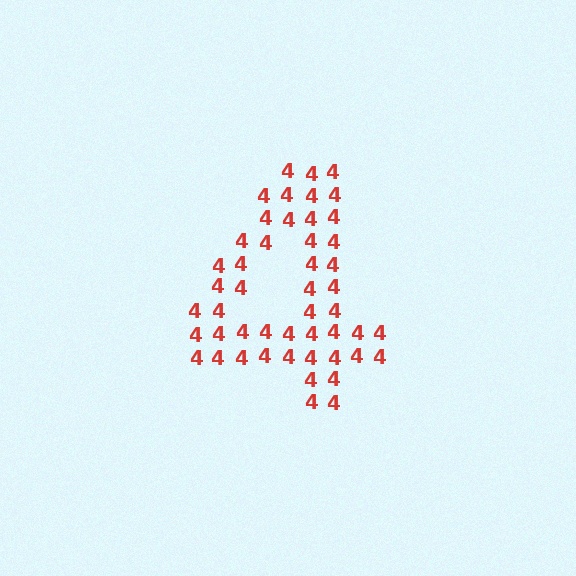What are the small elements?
The small elements are digit 4's.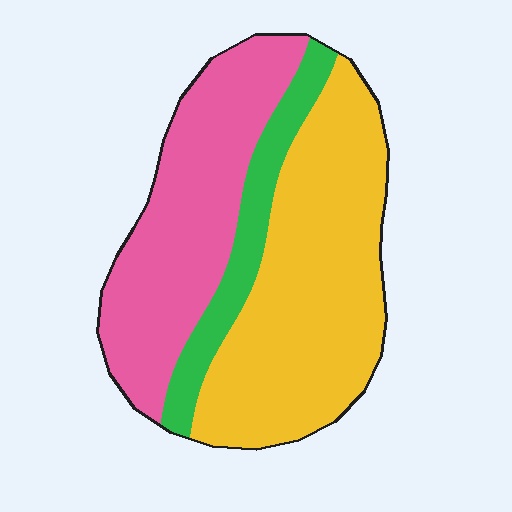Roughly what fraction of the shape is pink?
Pink takes up between a third and a half of the shape.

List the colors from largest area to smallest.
From largest to smallest: yellow, pink, green.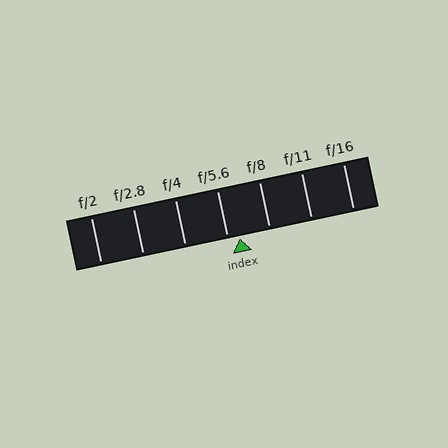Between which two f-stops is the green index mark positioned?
The index mark is between f/5.6 and f/8.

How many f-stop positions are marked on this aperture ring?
There are 7 f-stop positions marked.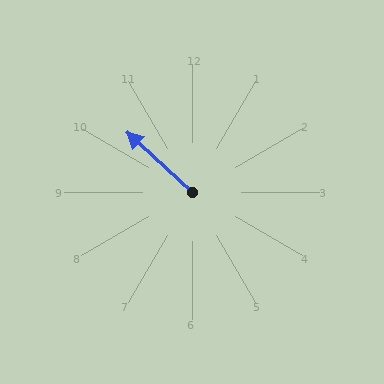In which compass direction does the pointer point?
Northwest.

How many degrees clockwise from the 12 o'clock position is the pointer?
Approximately 312 degrees.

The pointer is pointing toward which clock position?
Roughly 10 o'clock.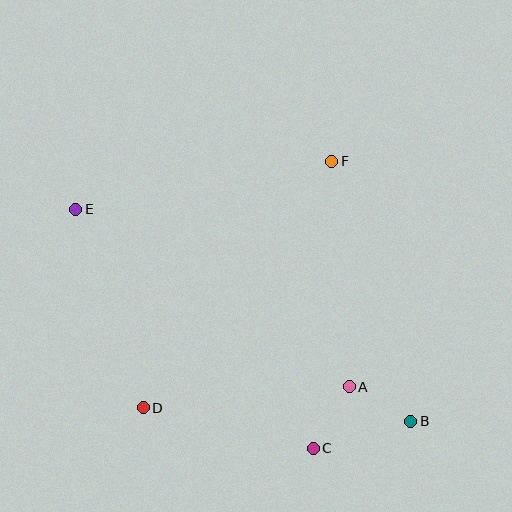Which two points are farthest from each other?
Points B and E are farthest from each other.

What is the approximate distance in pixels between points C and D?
The distance between C and D is approximately 175 pixels.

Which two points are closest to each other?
Points A and B are closest to each other.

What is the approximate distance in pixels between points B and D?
The distance between B and D is approximately 268 pixels.